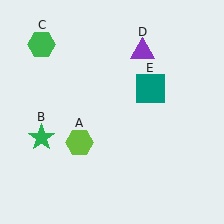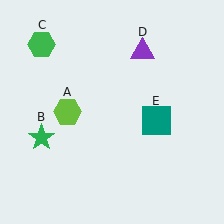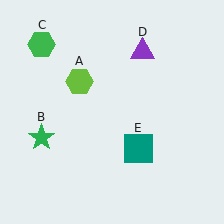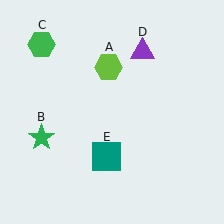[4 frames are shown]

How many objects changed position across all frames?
2 objects changed position: lime hexagon (object A), teal square (object E).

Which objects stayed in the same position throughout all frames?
Green star (object B) and green hexagon (object C) and purple triangle (object D) remained stationary.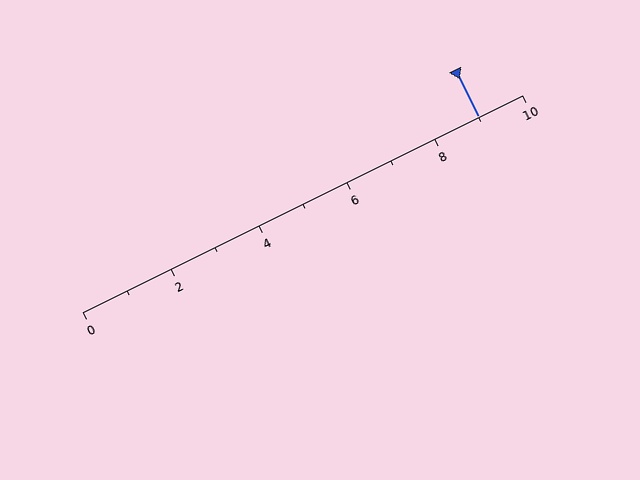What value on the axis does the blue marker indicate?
The marker indicates approximately 9.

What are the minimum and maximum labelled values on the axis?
The axis runs from 0 to 10.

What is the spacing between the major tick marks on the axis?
The major ticks are spaced 2 apart.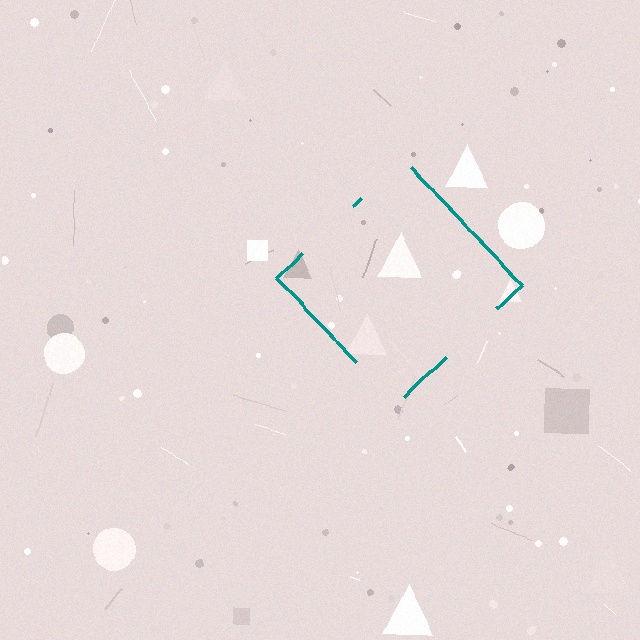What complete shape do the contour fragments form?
The contour fragments form a diamond.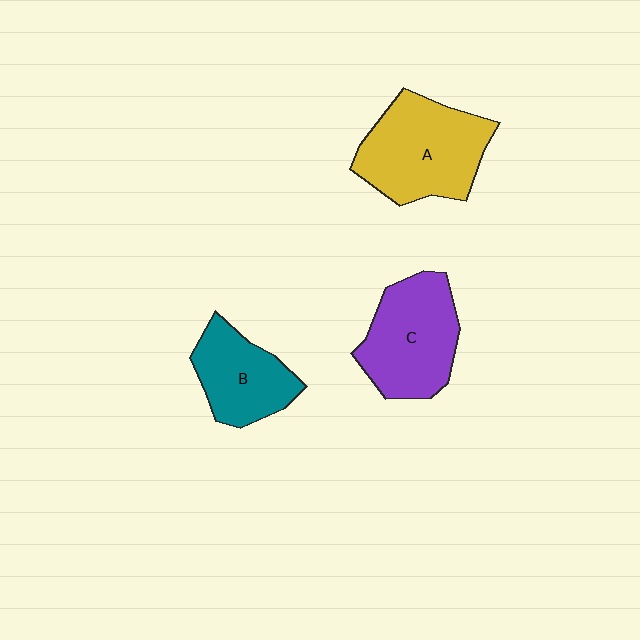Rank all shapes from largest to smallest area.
From largest to smallest: A (yellow), C (purple), B (teal).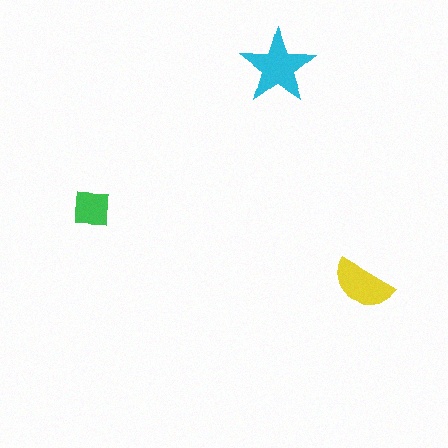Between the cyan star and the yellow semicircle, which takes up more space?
The cyan star.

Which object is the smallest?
The green square.